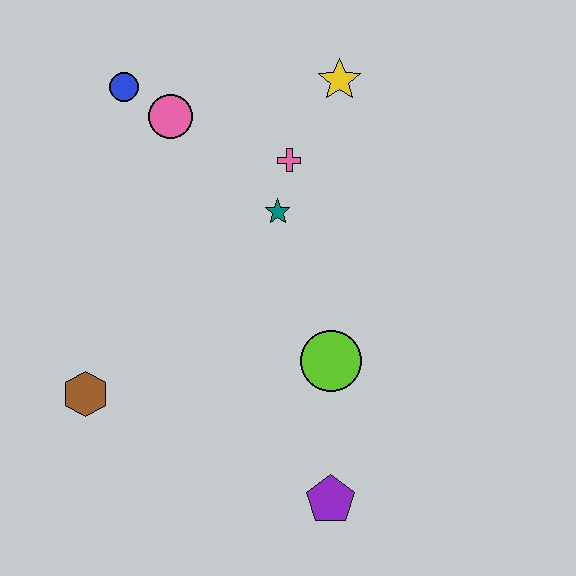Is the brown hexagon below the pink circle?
Yes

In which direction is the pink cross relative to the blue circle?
The pink cross is to the right of the blue circle.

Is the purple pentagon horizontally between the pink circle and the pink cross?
No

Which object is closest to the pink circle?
The blue circle is closest to the pink circle.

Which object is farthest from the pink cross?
The purple pentagon is farthest from the pink cross.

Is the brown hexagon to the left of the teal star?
Yes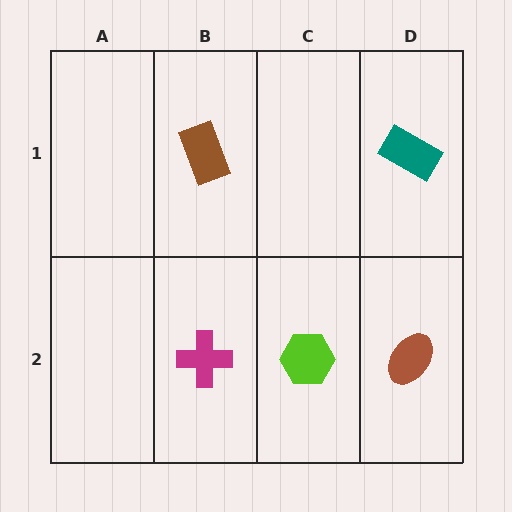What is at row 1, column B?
A brown rectangle.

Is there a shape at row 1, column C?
No, that cell is empty.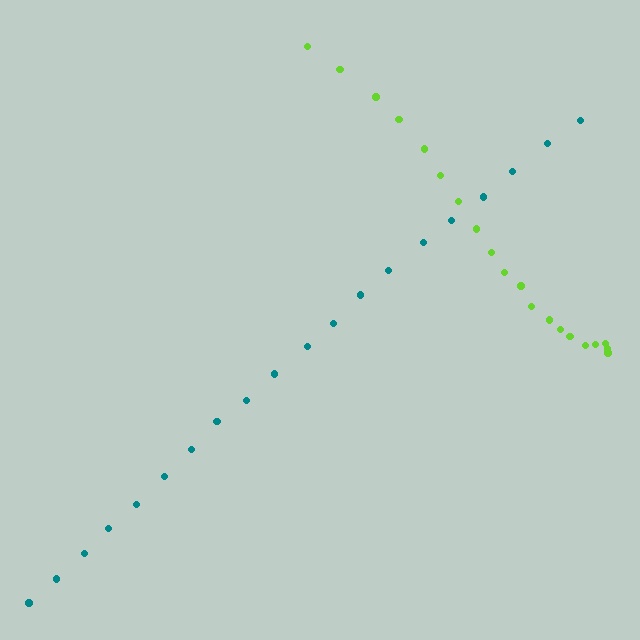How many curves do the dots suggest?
There are 2 distinct paths.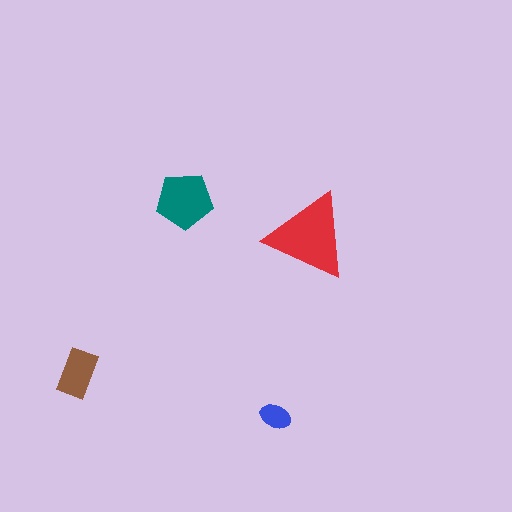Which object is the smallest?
The blue ellipse.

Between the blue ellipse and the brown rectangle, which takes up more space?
The brown rectangle.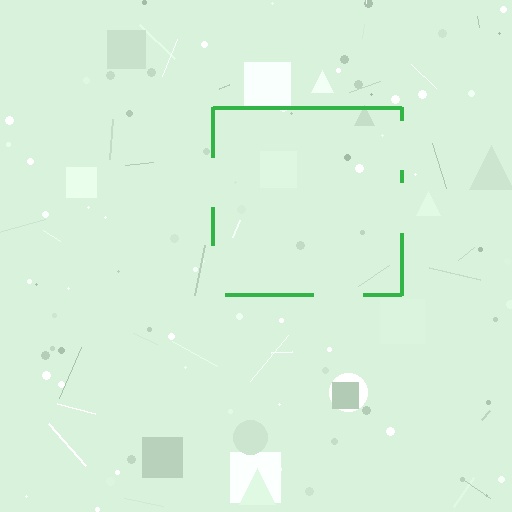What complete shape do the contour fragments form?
The contour fragments form a square.